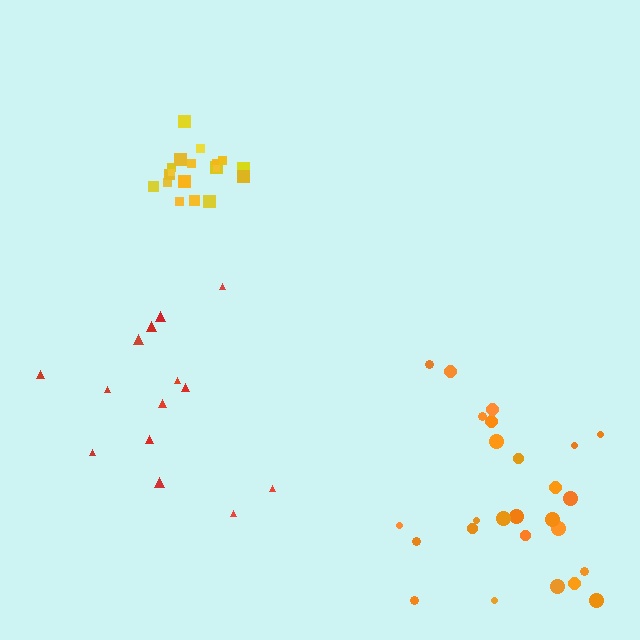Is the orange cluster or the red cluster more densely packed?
Orange.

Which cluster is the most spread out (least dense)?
Red.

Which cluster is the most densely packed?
Yellow.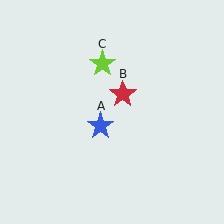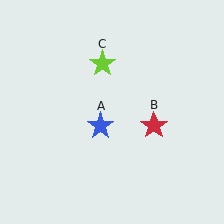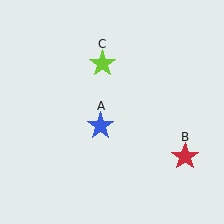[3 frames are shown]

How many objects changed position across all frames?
1 object changed position: red star (object B).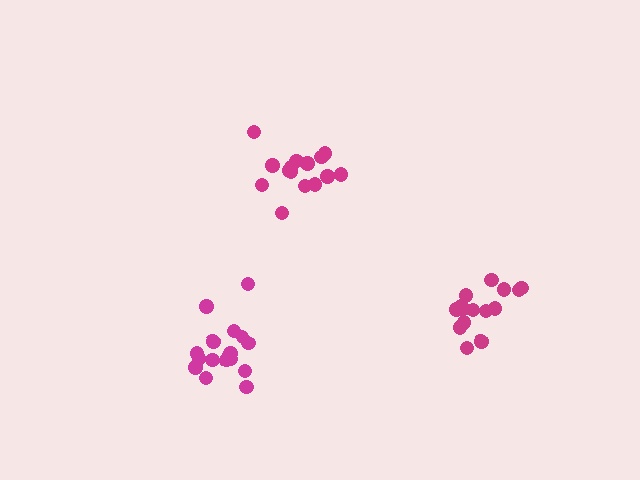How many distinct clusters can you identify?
There are 3 distinct clusters.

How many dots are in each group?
Group 1: 15 dots, Group 2: 15 dots, Group 3: 16 dots (46 total).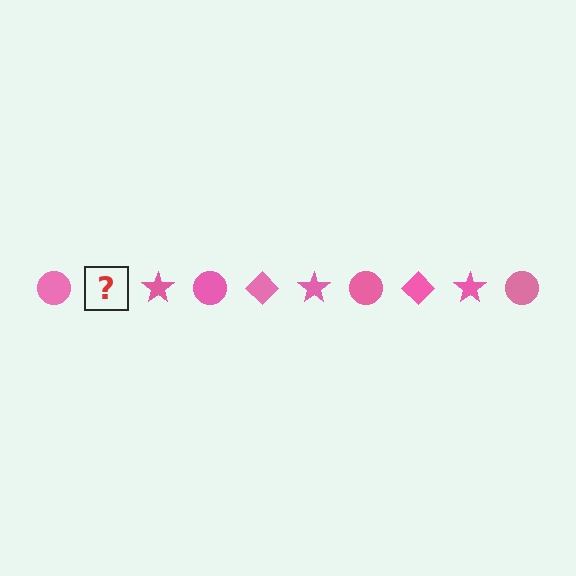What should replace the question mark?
The question mark should be replaced with a pink diamond.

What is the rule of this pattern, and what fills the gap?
The rule is that the pattern cycles through circle, diamond, star shapes in pink. The gap should be filled with a pink diamond.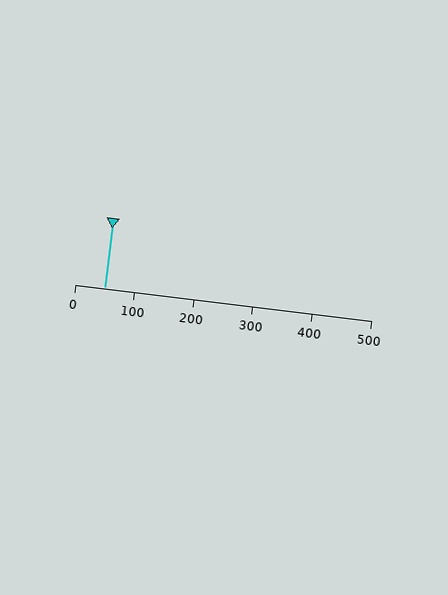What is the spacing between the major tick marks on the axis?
The major ticks are spaced 100 apart.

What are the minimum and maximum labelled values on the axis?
The axis runs from 0 to 500.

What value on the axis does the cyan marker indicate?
The marker indicates approximately 50.